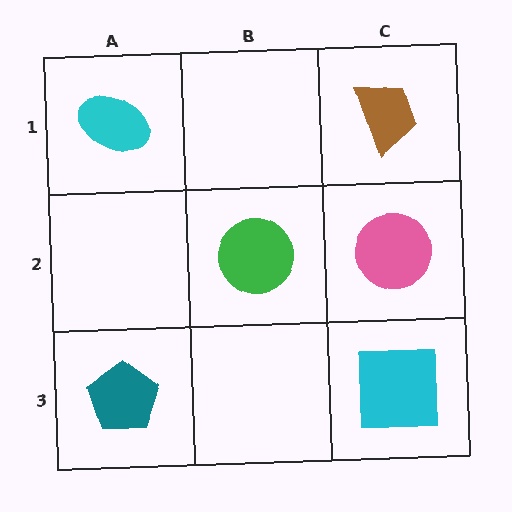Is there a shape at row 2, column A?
No, that cell is empty.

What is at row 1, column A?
A cyan ellipse.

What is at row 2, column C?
A pink circle.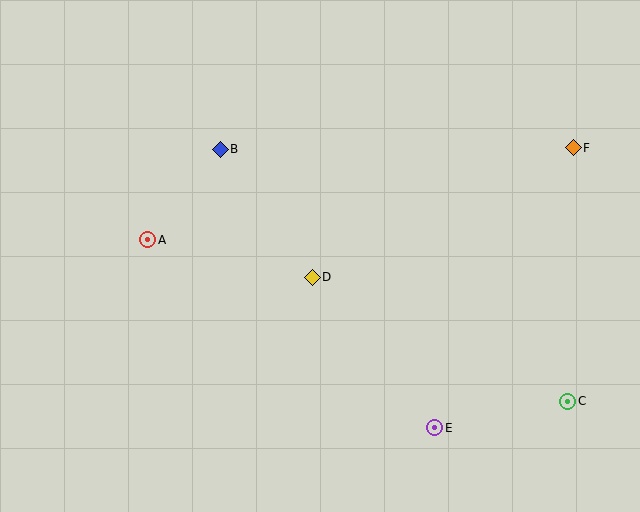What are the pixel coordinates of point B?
Point B is at (220, 149).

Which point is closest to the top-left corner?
Point B is closest to the top-left corner.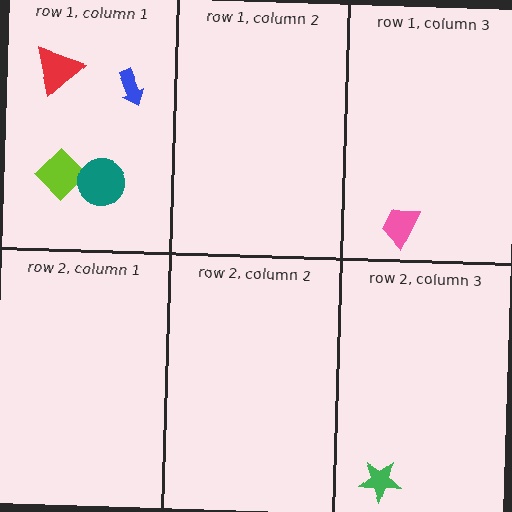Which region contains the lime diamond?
The row 1, column 1 region.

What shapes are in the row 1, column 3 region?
The pink trapezoid.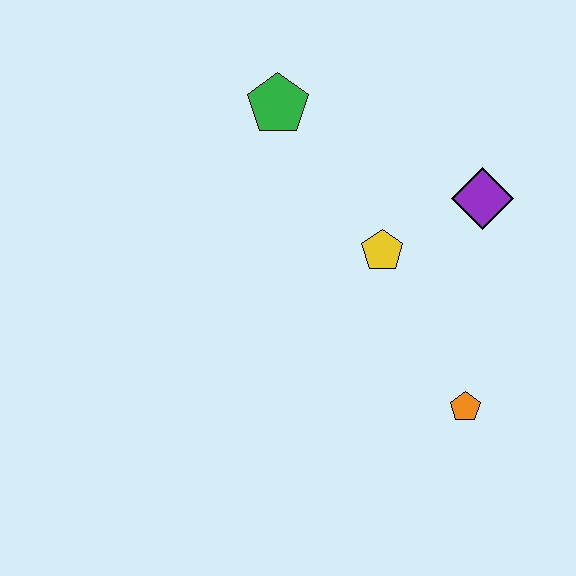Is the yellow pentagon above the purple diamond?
No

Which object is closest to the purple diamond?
The yellow pentagon is closest to the purple diamond.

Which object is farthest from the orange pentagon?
The green pentagon is farthest from the orange pentagon.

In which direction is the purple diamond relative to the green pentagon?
The purple diamond is to the right of the green pentagon.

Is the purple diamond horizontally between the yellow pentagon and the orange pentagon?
No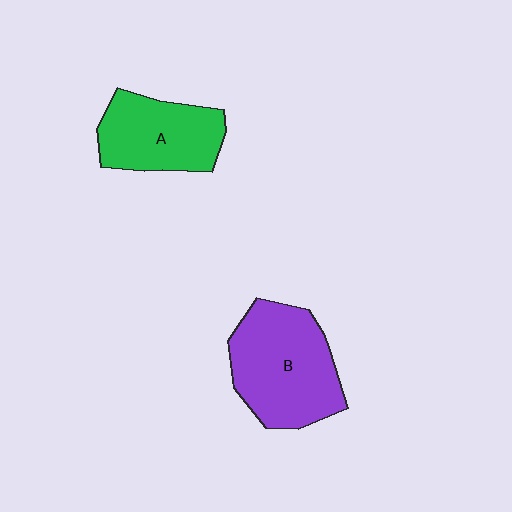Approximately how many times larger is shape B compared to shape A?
Approximately 1.3 times.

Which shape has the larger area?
Shape B (purple).